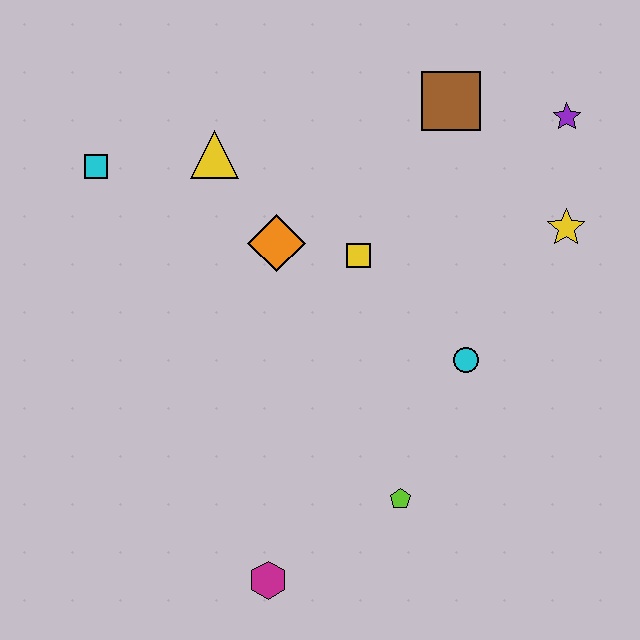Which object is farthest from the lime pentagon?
The cyan square is farthest from the lime pentagon.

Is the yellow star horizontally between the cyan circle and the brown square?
No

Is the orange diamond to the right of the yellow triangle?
Yes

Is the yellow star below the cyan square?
Yes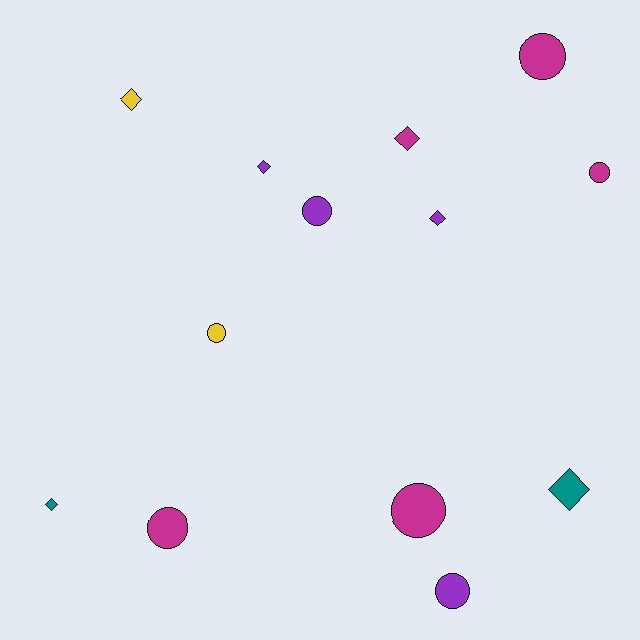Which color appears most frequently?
Magenta, with 5 objects.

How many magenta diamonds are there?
There is 1 magenta diamond.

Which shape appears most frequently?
Circle, with 7 objects.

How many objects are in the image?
There are 13 objects.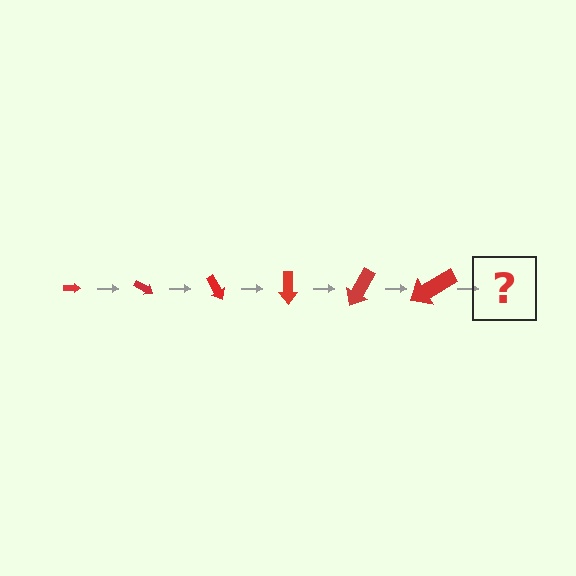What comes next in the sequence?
The next element should be an arrow, larger than the previous one and rotated 180 degrees from the start.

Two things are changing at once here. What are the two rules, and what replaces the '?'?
The two rules are that the arrow grows larger each step and it rotates 30 degrees each step. The '?' should be an arrow, larger than the previous one and rotated 180 degrees from the start.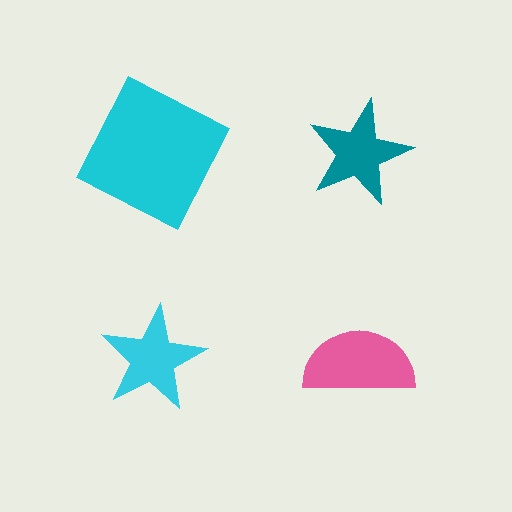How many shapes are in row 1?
2 shapes.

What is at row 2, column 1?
A cyan star.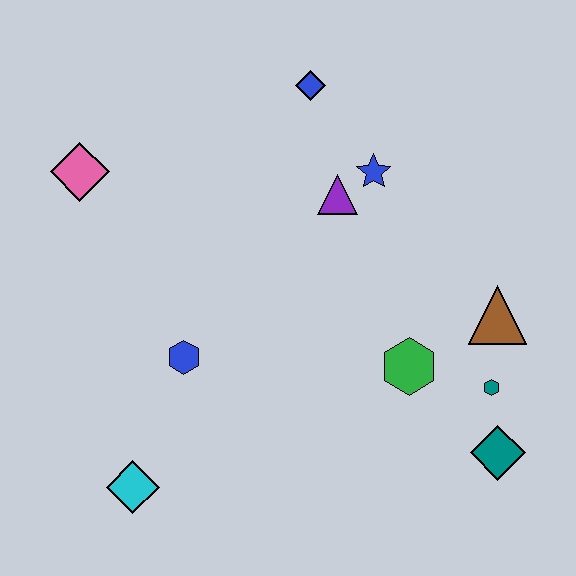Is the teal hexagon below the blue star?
Yes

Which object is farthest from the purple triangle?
The cyan diamond is farthest from the purple triangle.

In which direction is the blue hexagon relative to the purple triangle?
The blue hexagon is below the purple triangle.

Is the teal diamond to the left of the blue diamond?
No